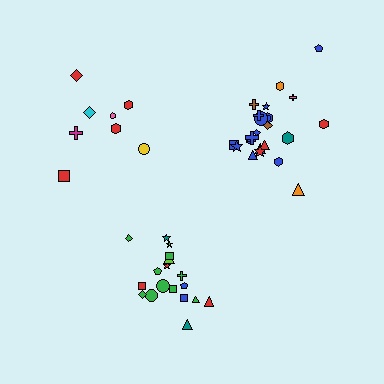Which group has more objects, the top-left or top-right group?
The top-right group.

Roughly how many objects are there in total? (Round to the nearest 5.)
Roughly 50 objects in total.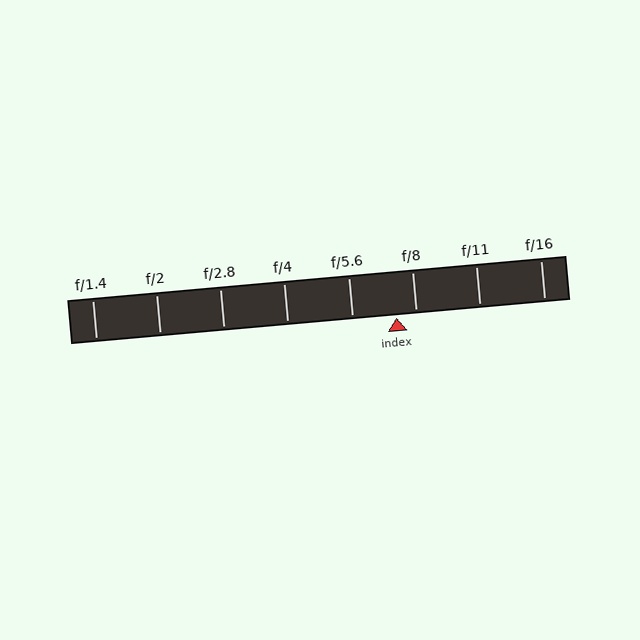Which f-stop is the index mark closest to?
The index mark is closest to f/8.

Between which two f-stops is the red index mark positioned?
The index mark is between f/5.6 and f/8.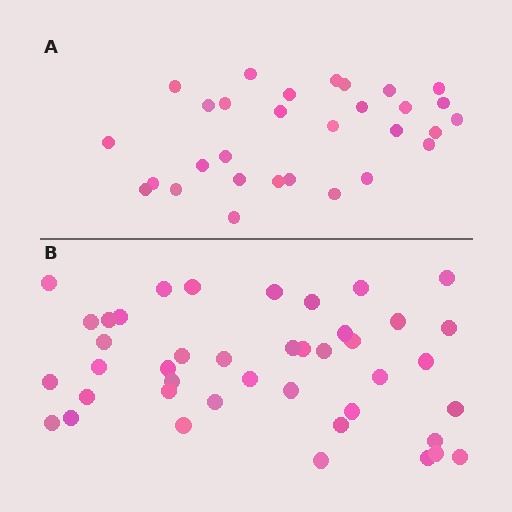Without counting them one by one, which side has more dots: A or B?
Region B (the bottom region) has more dots.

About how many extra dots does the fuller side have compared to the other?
Region B has roughly 12 or so more dots than region A.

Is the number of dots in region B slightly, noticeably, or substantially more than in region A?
Region B has noticeably more, but not dramatically so. The ratio is roughly 1.4 to 1.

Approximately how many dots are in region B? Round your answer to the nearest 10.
About 40 dots. (The exact count is 42, which rounds to 40.)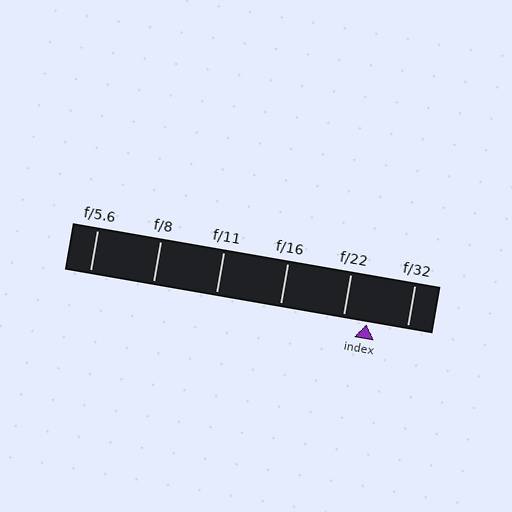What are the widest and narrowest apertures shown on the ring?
The widest aperture shown is f/5.6 and the narrowest is f/32.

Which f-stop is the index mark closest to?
The index mark is closest to f/22.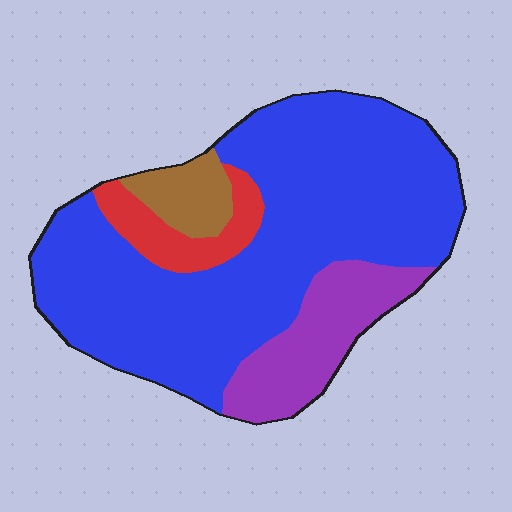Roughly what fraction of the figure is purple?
Purple takes up about one sixth (1/6) of the figure.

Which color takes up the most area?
Blue, at roughly 70%.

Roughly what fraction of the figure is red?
Red covers about 10% of the figure.